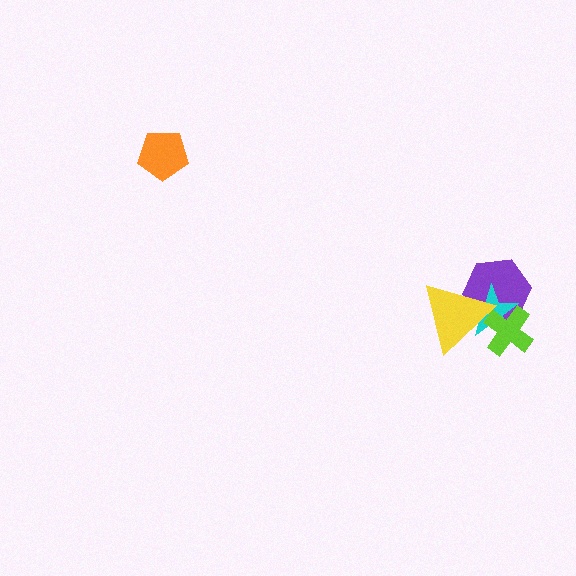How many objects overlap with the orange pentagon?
0 objects overlap with the orange pentagon.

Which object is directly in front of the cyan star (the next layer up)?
The lime cross is directly in front of the cyan star.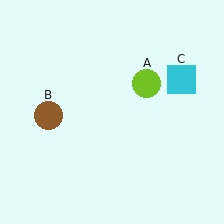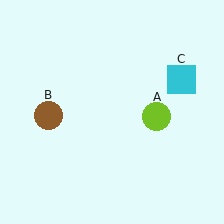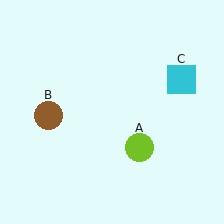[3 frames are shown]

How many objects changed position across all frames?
1 object changed position: lime circle (object A).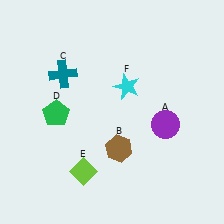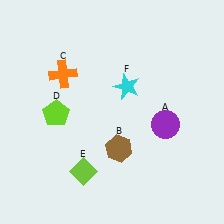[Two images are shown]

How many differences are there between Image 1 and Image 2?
There are 2 differences between the two images.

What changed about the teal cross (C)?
In Image 1, C is teal. In Image 2, it changed to orange.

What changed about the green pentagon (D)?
In Image 1, D is green. In Image 2, it changed to lime.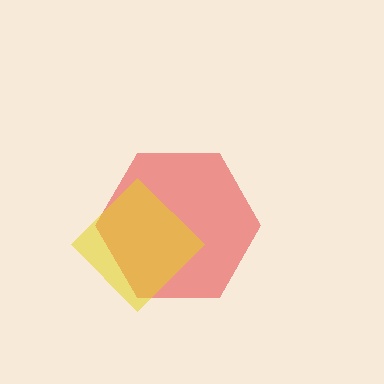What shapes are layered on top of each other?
The layered shapes are: a red hexagon, a yellow diamond.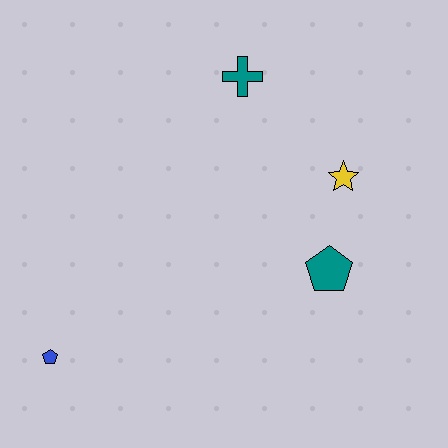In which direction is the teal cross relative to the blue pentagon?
The teal cross is above the blue pentagon.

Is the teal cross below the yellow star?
No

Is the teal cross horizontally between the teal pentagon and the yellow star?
No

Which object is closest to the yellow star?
The teal pentagon is closest to the yellow star.